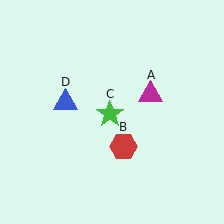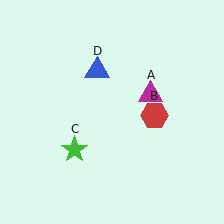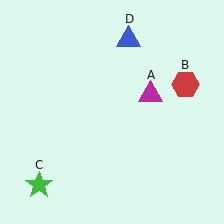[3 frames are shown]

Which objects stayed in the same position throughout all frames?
Magenta triangle (object A) remained stationary.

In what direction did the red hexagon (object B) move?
The red hexagon (object B) moved up and to the right.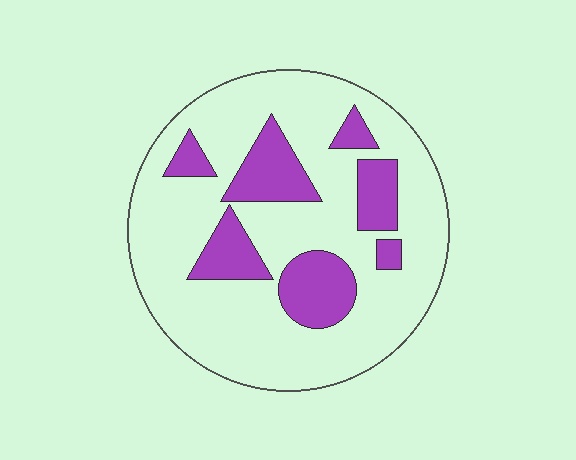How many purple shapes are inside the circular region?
7.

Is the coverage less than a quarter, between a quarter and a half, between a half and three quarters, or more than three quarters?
Less than a quarter.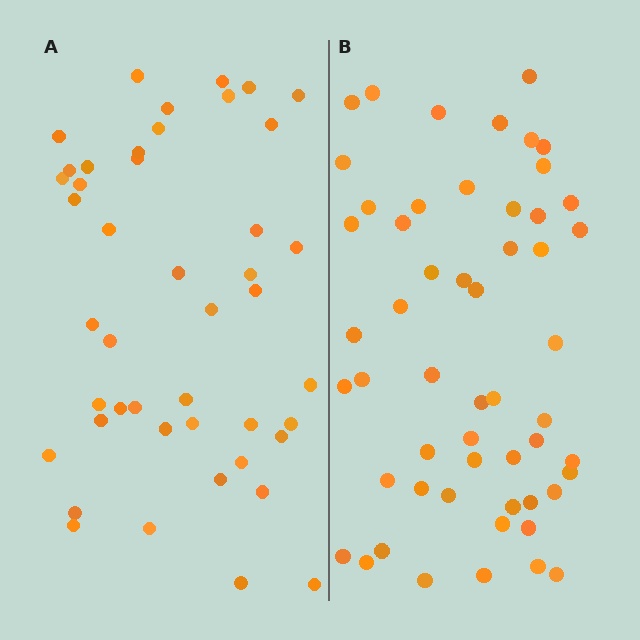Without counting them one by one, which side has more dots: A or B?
Region B (the right region) has more dots.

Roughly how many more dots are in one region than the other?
Region B has roughly 8 or so more dots than region A.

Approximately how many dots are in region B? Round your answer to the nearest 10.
About 50 dots. (The exact count is 54, which rounds to 50.)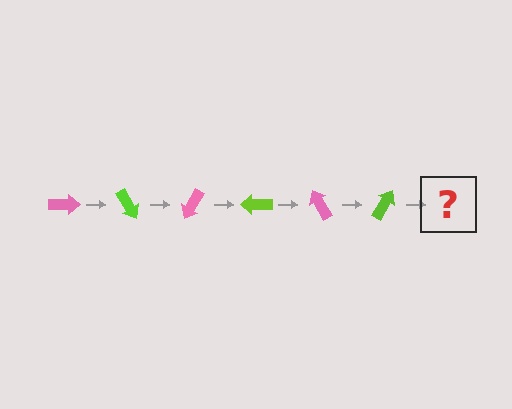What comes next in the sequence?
The next element should be a pink arrow, rotated 360 degrees from the start.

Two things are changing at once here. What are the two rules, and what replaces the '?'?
The two rules are that it rotates 60 degrees each step and the color cycles through pink and lime. The '?' should be a pink arrow, rotated 360 degrees from the start.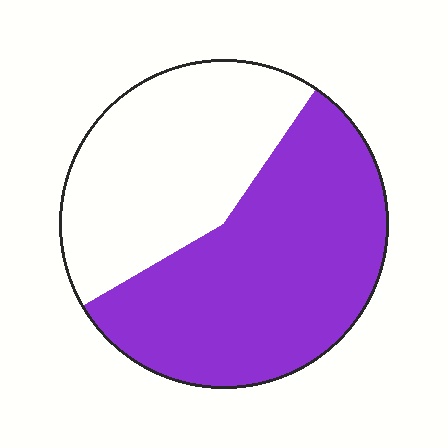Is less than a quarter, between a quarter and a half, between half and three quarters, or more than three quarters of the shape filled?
Between half and three quarters.